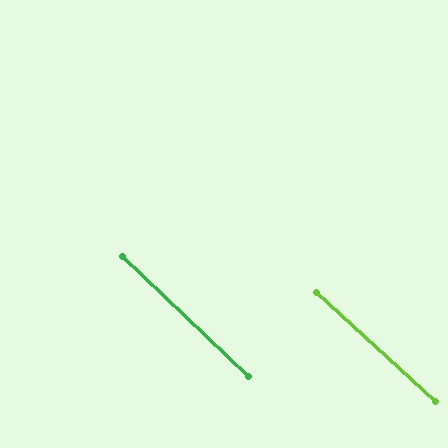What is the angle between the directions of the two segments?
Approximately 1 degree.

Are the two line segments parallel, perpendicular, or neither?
Parallel — their directions differ by only 1.2°.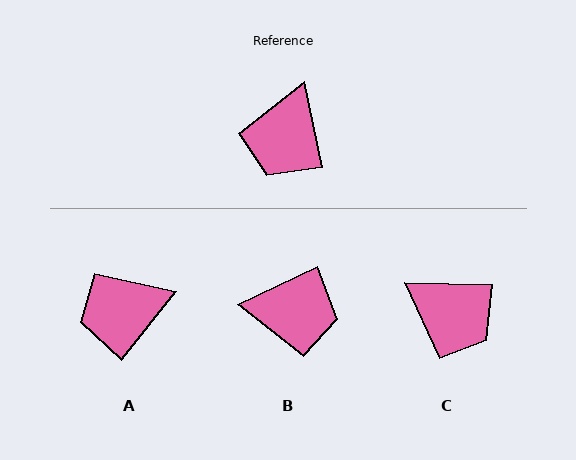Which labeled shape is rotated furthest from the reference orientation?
B, about 103 degrees away.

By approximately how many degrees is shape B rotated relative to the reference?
Approximately 103 degrees counter-clockwise.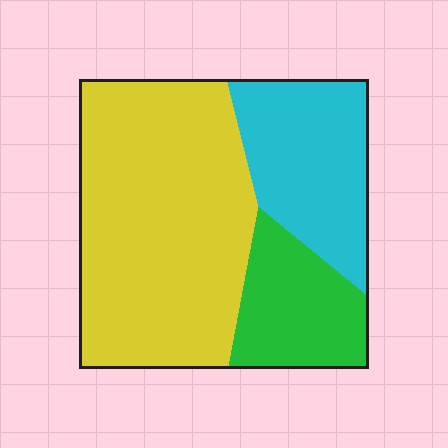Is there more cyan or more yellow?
Yellow.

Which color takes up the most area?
Yellow, at roughly 55%.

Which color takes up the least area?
Green, at roughly 20%.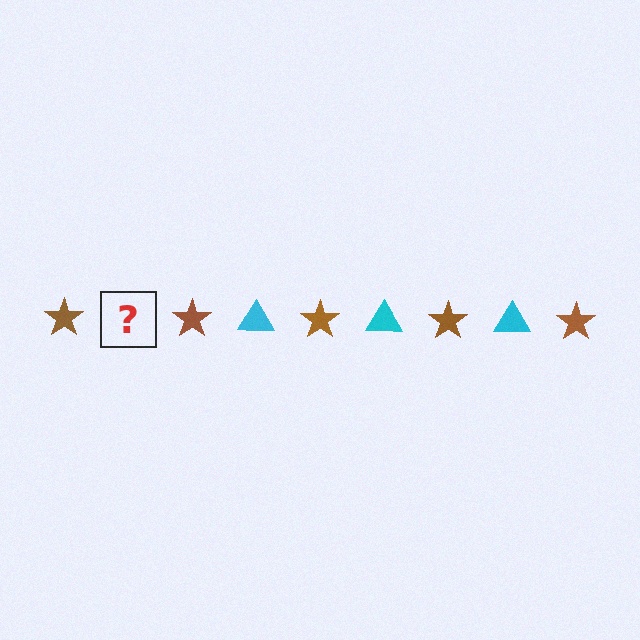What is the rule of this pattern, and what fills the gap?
The rule is that the pattern alternates between brown star and cyan triangle. The gap should be filled with a cyan triangle.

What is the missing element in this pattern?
The missing element is a cyan triangle.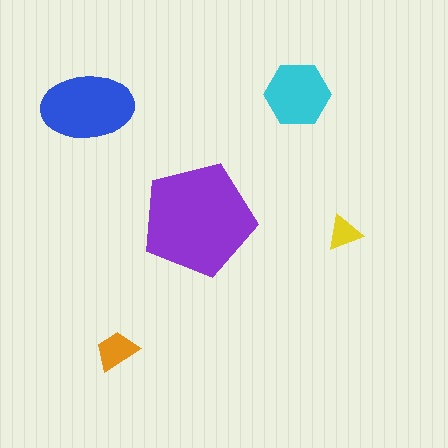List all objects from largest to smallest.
The purple pentagon, the blue ellipse, the cyan hexagon, the orange trapezoid, the yellow triangle.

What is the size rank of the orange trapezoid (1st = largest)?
4th.